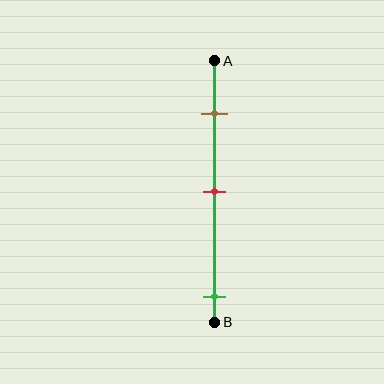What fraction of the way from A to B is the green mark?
The green mark is approximately 90% (0.9) of the way from A to B.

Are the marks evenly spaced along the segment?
No, the marks are not evenly spaced.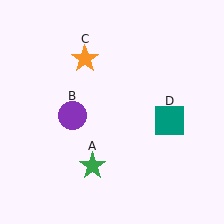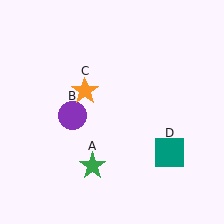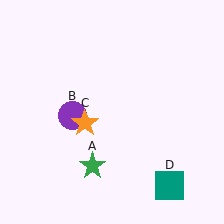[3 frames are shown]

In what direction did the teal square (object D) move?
The teal square (object D) moved down.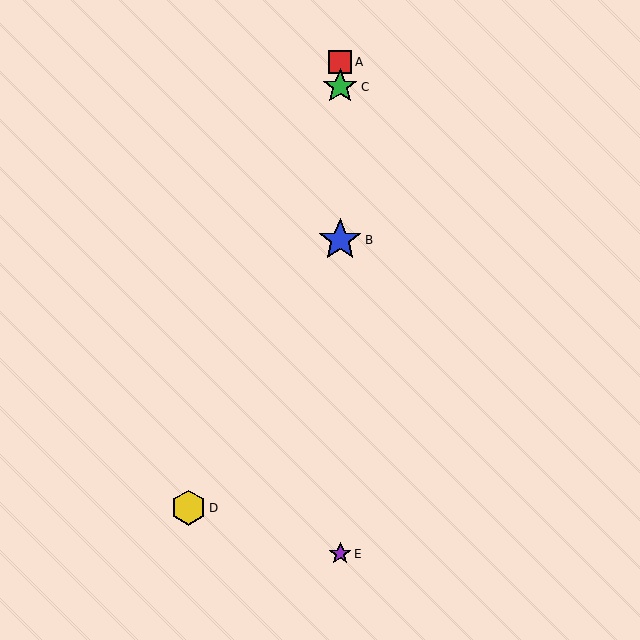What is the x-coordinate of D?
Object D is at x≈189.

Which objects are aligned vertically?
Objects A, B, C, E are aligned vertically.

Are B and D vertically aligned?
No, B is at x≈340 and D is at x≈189.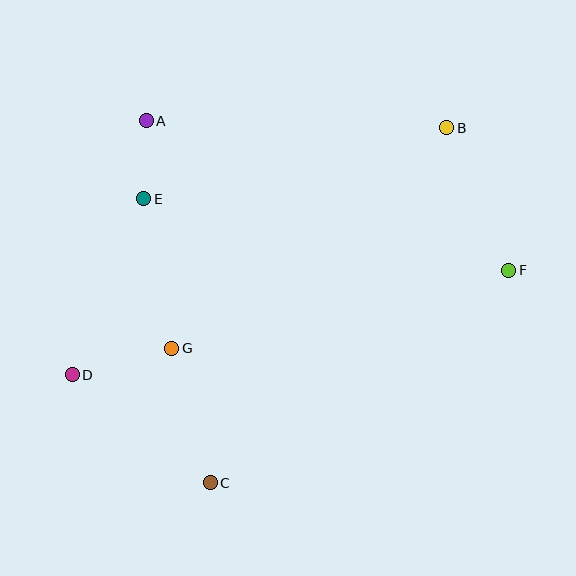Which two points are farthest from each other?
Points D and F are farthest from each other.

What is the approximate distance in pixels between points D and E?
The distance between D and E is approximately 190 pixels.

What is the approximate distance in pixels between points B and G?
The distance between B and G is approximately 353 pixels.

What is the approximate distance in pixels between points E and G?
The distance between E and G is approximately 152 pixels.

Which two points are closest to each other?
Points A and E are closest to each other.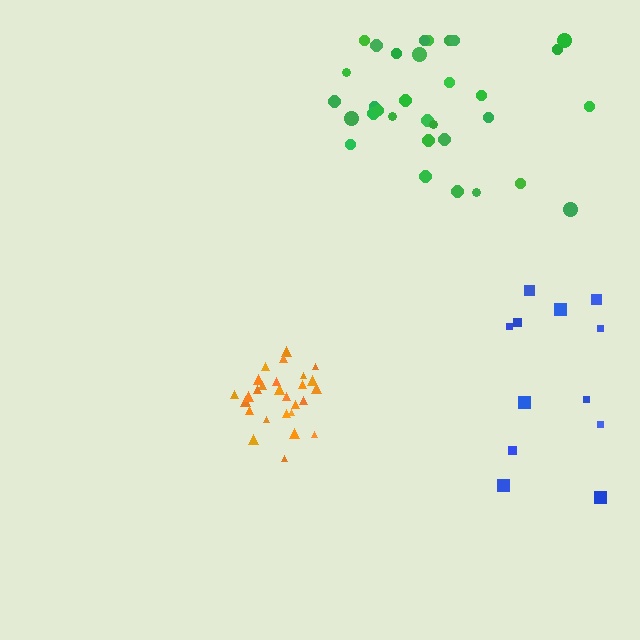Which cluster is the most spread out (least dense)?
Blue.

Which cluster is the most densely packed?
Orange.